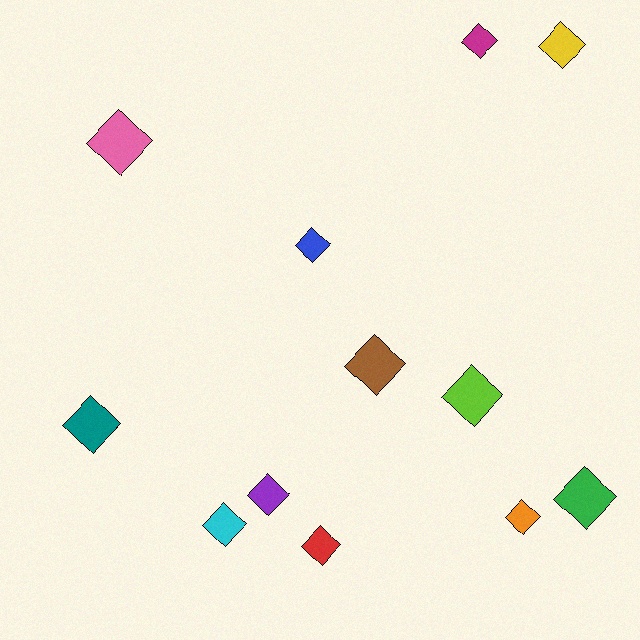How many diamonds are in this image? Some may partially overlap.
There are 12 diamonds.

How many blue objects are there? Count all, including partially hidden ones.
There is 1 blue object.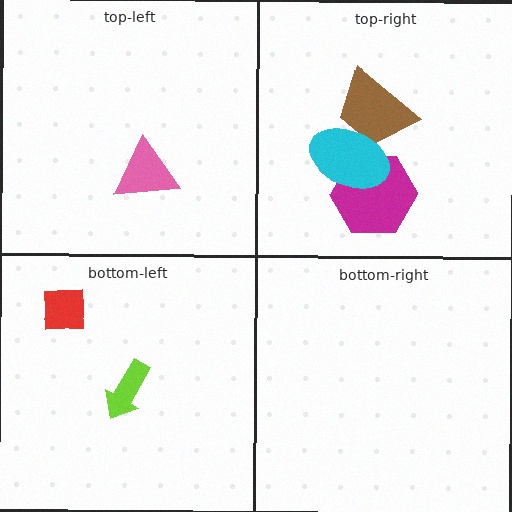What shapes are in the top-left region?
The pink triangle.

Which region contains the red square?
The bottom-left region.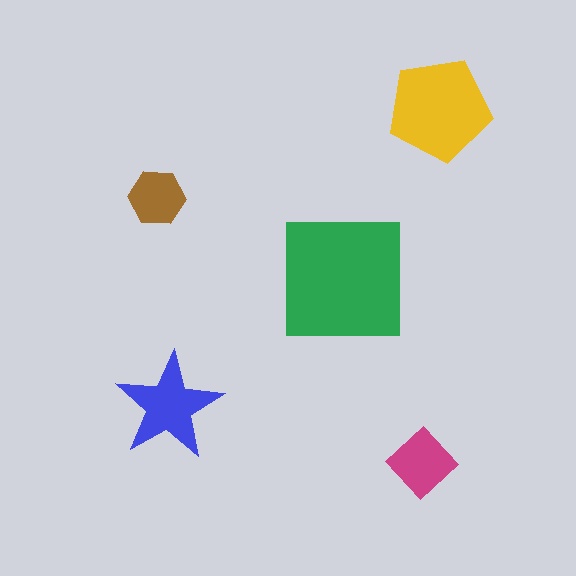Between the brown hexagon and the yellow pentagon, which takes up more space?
The yellow pentagon.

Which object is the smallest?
The brown hexagon.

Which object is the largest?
The green square.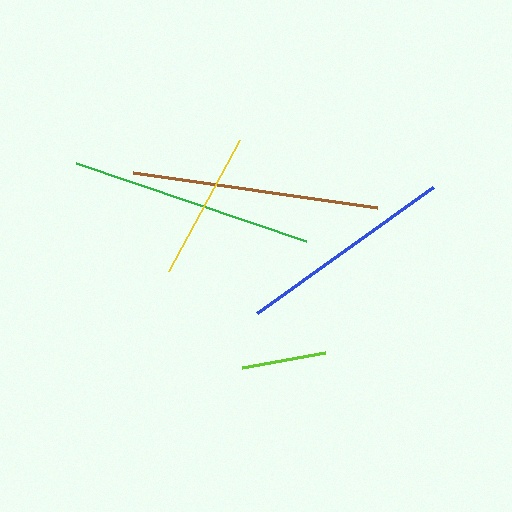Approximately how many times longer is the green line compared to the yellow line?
The green line is approximately 1.6 times the length of the yellow line.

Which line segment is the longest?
The brown line is the longest at approximately 246 pixels.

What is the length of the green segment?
The green segment is approximately 243 pixels long.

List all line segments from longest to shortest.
From longest to shortest: brown, green, blue, yellow, lime.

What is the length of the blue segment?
The blue segment is approximately 217 pixels long.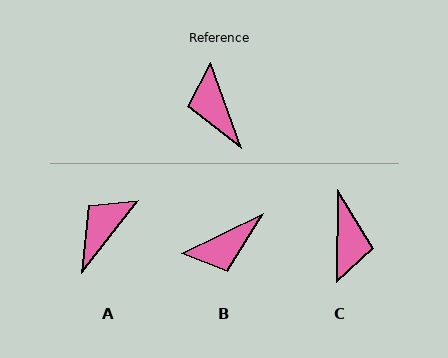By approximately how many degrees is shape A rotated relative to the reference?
Approximately 58 degrees clockwise.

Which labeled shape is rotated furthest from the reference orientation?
C, about 160 degrees away.